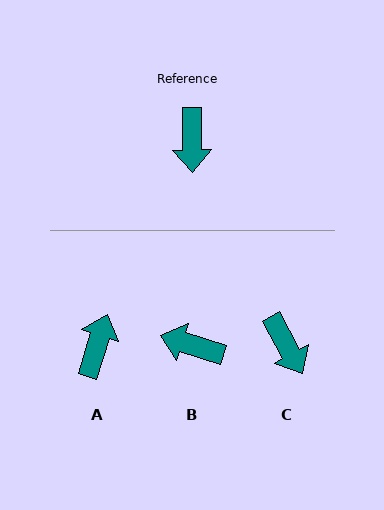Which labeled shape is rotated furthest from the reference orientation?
A, about 162 degrees away.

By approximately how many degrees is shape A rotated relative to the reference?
Approximately 162 degrees counter-clockwise.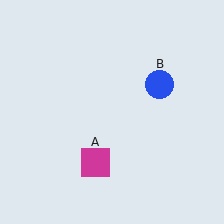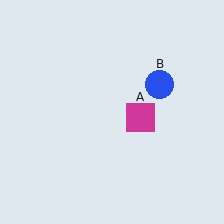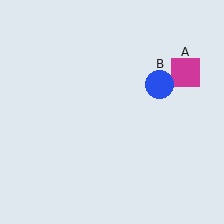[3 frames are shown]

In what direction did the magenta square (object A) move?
The magenta square (object A) moved up and to the right.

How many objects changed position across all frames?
1 object changed position: magenta square (object A).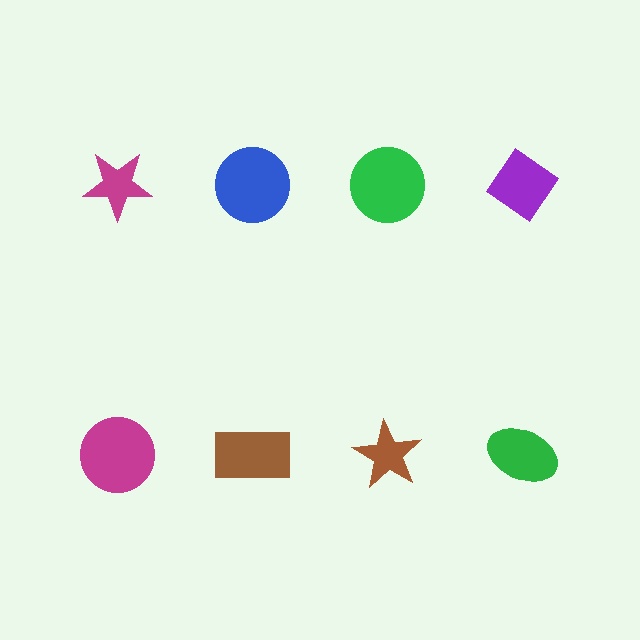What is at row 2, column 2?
A brown rectangle.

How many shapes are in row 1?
4 shapes.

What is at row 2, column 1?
A magenta circle.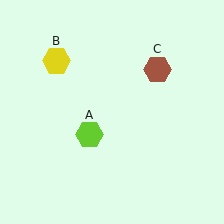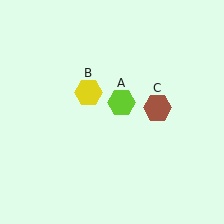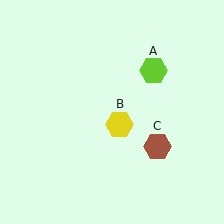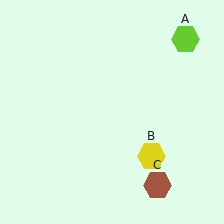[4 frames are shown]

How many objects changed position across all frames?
3 objects changed position: lime hexagon (object A), yellow hexagon (object B), brown hexagon (object C).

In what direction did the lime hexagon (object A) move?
The lime hexagon (object A) moved up and to the right.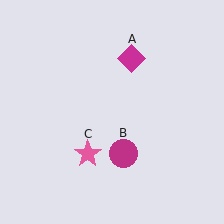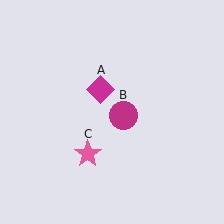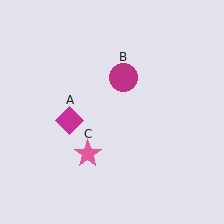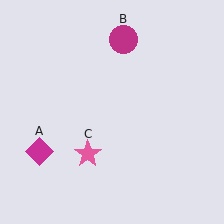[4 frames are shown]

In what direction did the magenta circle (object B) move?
The magenta circle (object B) moved up.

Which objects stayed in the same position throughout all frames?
Pink star (object C) remained stationary.